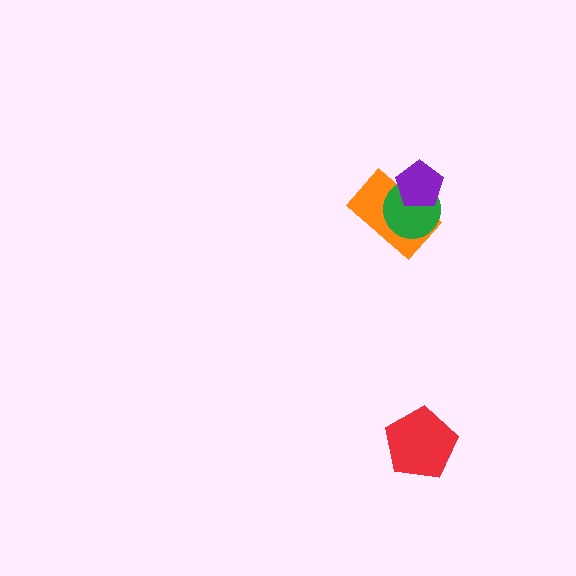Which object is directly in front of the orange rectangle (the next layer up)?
The green circle is directly in front of the orange rectangle.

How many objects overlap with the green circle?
2 objects overlap with the green circle.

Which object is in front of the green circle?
The purple pentagon is in front of the green circle.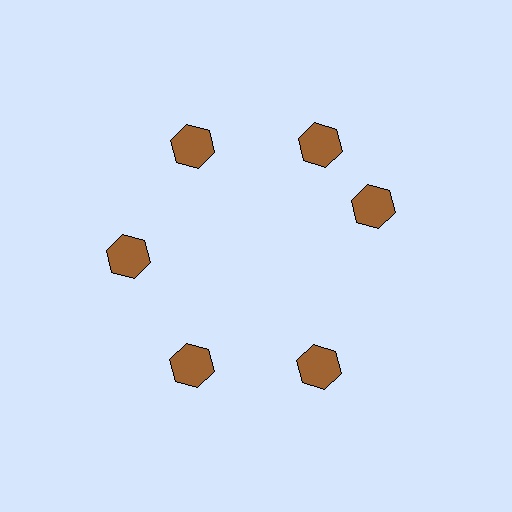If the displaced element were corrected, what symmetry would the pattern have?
It would have 6-fold rotational symmetry — the pattern would map onto itself every 60 degrees.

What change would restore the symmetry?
The symmetry would be restored by rotating it back into even spacing with its neighbors so that all 6 hexagons sit at equal angles and equal distance from the center.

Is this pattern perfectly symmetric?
No. The 6 brown hexagons are arranged in a ring, but one element near the 3 o'clock position is rotated out of alignment along the ring, breaking the 6-fold rotational symmetry.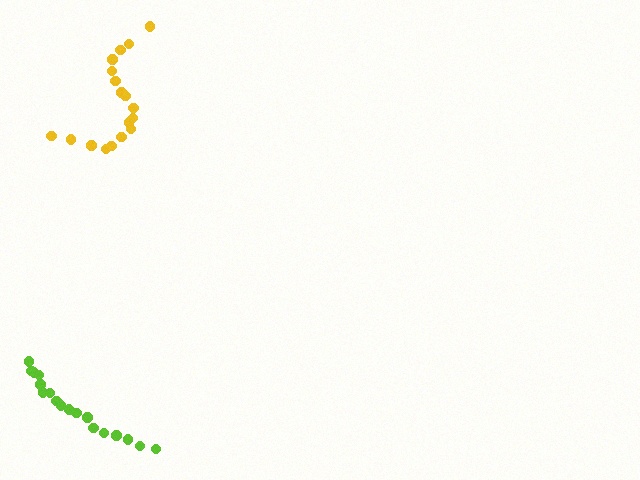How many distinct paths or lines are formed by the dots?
There are 2 distinct paths.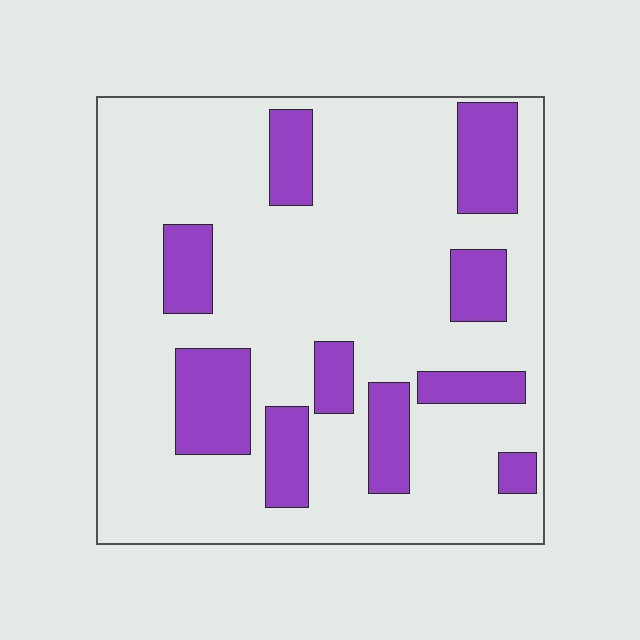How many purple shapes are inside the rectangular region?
10.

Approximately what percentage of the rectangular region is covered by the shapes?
Approximately 20%.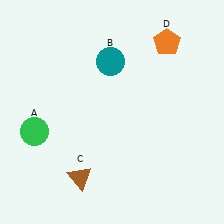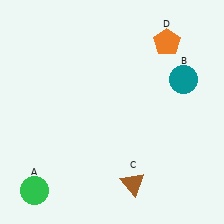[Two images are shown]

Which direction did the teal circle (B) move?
The teal circle (B) moved right.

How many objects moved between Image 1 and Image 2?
3 objects moved between the two images.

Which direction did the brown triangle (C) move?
The brown triangle (C) moved right.